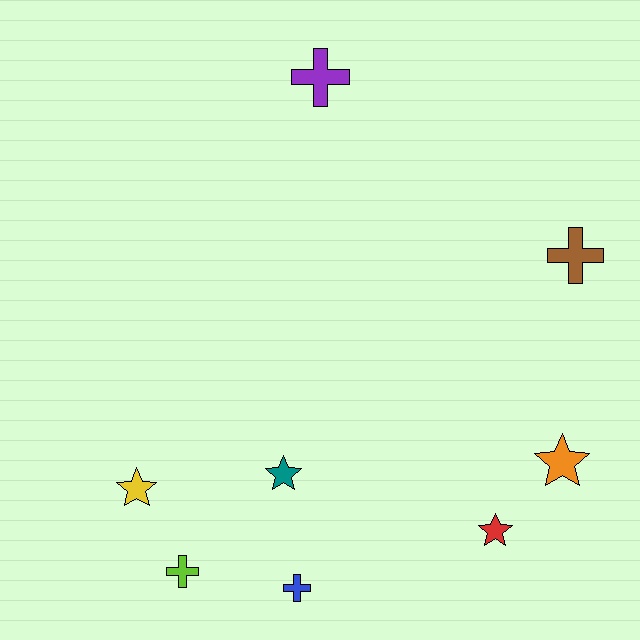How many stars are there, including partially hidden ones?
There are 4 stars.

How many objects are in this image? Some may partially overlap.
There are 8 objects.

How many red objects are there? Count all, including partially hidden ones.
There is 1 red object.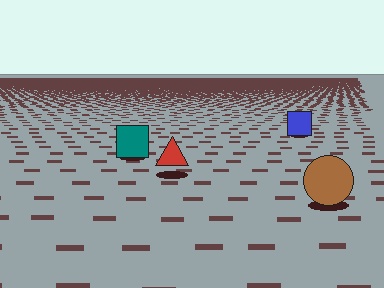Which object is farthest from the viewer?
The blue square is farthest from the viewer. It appears smaller and the ground texture around it is denser.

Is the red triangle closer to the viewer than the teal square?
Yes. The red triangle is closer — you can tell from the texture gradient: the ground texture is coarser near it.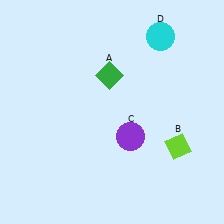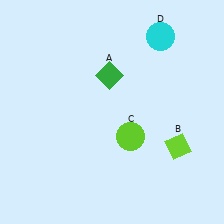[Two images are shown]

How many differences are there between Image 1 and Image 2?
There is 1 difference between the two images.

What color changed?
The circle (C) changed from purple in Image 1 to lime in Image 2.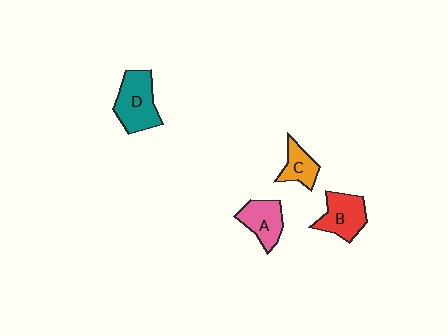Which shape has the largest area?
Shape D (teal).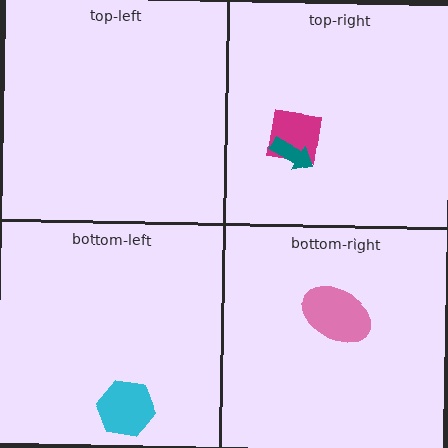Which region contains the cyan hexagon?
The bottom-left region.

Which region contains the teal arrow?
The top-right region.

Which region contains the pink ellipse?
The bottom-right region.